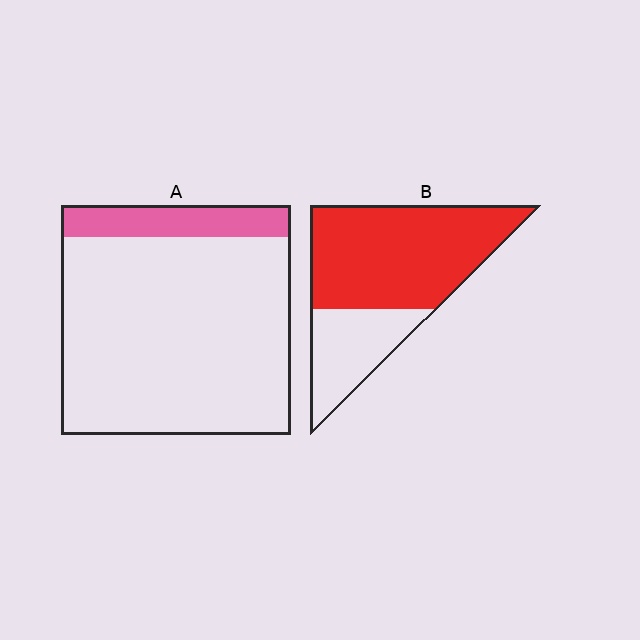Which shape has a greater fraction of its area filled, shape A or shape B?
Shape B.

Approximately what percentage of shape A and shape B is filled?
A is approximately 15% and B is approximately 70%.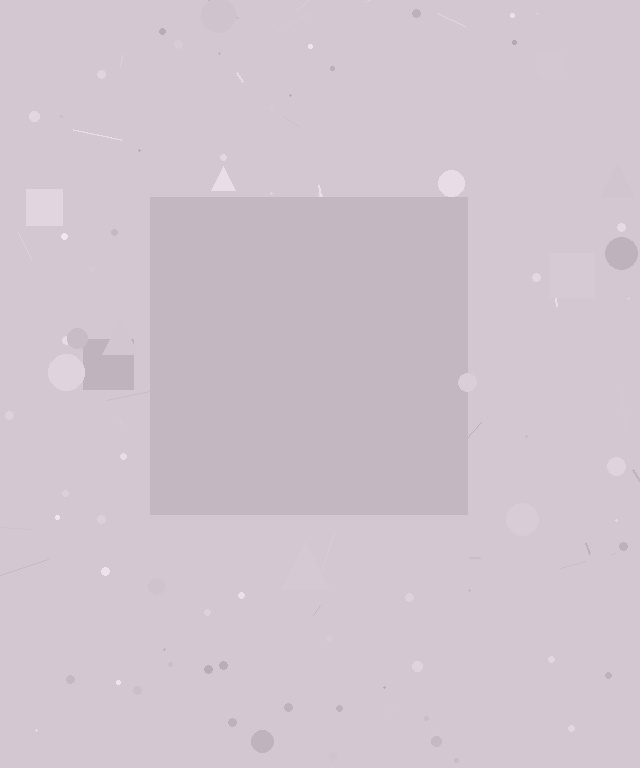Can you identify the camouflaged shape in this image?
The camouflaged shape is a square.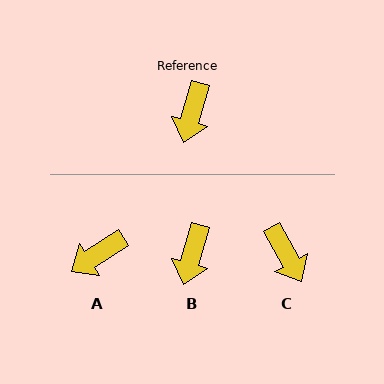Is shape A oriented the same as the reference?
No, it is off by about 41 degrees.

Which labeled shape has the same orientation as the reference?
B.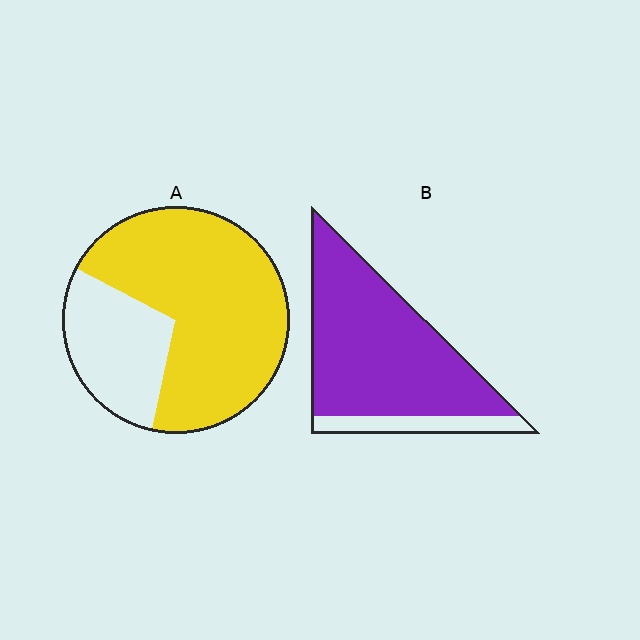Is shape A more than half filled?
Yes.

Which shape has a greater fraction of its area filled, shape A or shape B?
Shape B.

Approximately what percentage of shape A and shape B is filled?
A is approximately 70% and B is approximately 85%.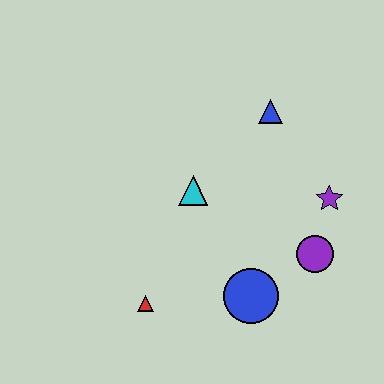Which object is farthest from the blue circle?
The blue triangle is farthest from the blue circle.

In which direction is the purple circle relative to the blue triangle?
The purple circle is below the blue triangle.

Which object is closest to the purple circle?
The purple star is closest to the purple circle.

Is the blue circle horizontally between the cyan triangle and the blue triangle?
Yes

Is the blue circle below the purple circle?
Yes